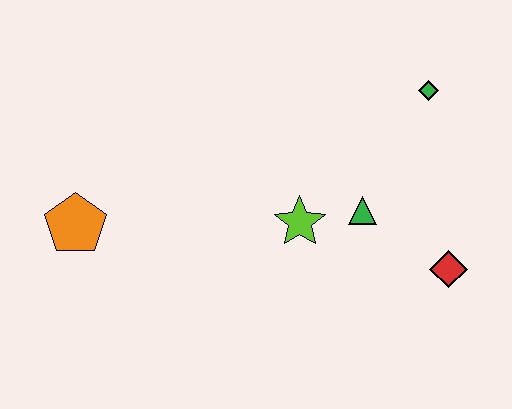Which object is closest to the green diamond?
The green triangle is closest to the green diamond.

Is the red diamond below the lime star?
Yes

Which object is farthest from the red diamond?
The orange pentagon is farthest from the red diamond.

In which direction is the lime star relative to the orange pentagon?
The lime star is to the right of the orange pentagon.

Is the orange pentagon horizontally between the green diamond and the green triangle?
No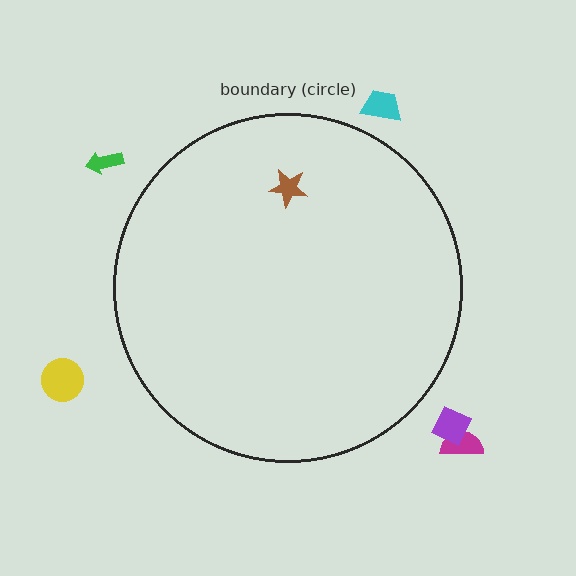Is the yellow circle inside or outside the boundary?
Outside.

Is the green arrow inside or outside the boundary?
Outside.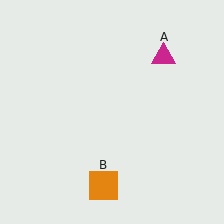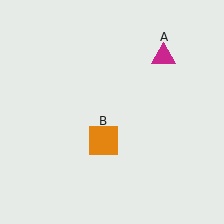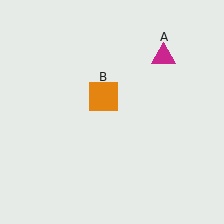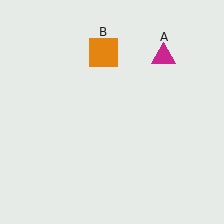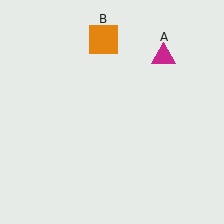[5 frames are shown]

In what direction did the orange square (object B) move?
The orange square (object B) moved up.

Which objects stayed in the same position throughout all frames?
Magenta triangle (object A) remained stationary.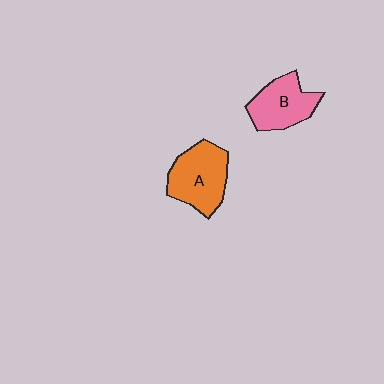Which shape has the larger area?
Shape A (orange).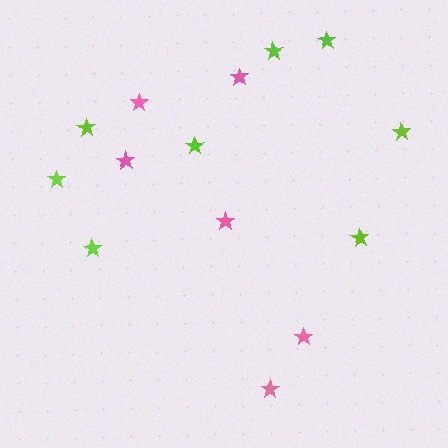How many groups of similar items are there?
There are 2 groups: one group of pink stars (6) and one group of lime stars (8).